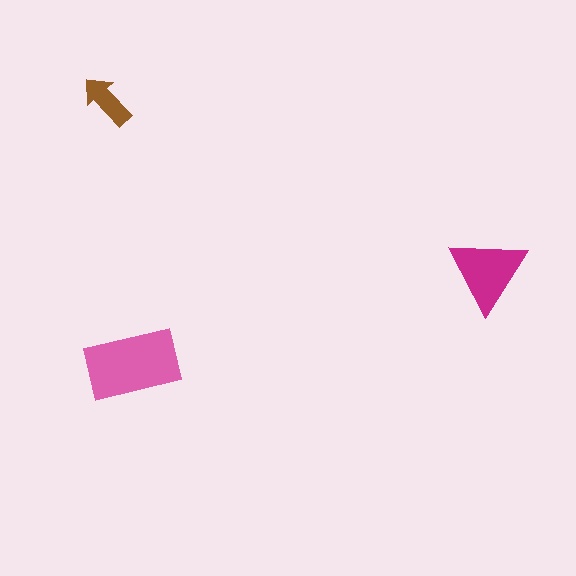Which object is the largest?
The pink rectangle.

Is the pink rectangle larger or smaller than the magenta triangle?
Larger.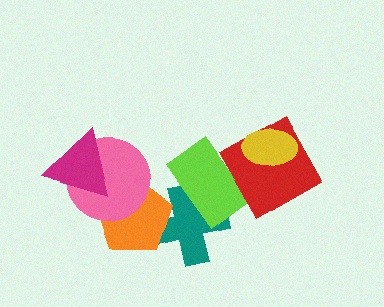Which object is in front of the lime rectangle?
The red square is in front of the lime rectangle.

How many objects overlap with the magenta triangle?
2 objects overlap with the magenta triangle.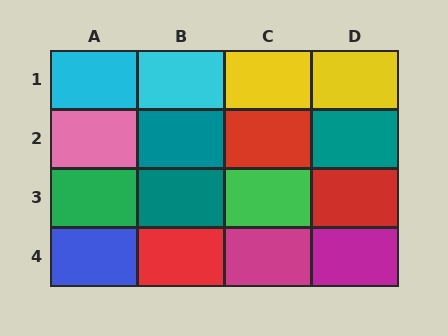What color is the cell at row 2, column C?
Red.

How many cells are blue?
1 cell is blue.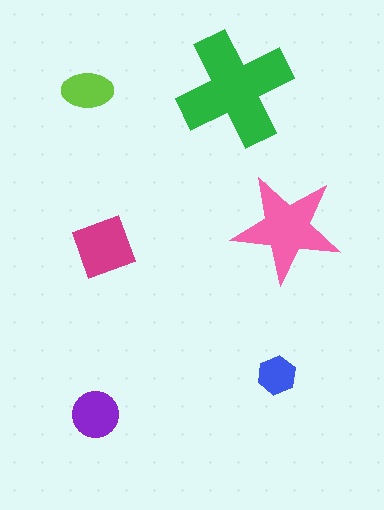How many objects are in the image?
There are 6 objects in the image.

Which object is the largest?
The green cross.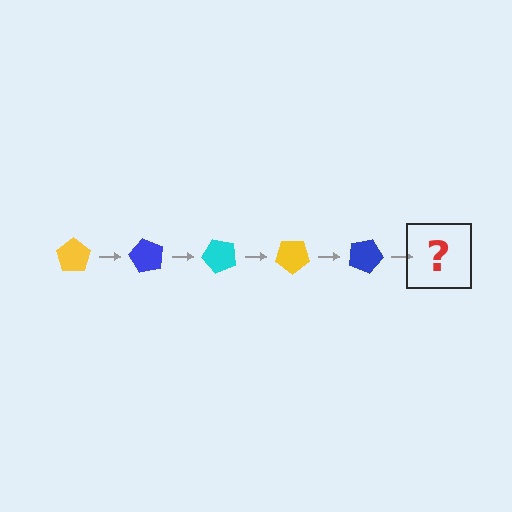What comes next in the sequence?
The next element should be a cyan pentagon, rotated 300 degrees from the start.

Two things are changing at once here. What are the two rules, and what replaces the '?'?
The two rules are that it rotates 60 degrees each step and the color cycles through yellow, blue, and cyan. The '?' should be a cyan pentagon, rotated 300 degrees from the start.